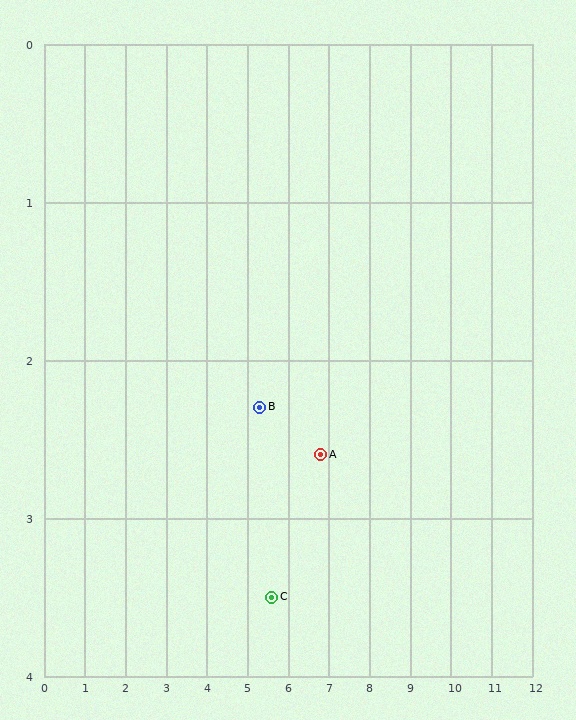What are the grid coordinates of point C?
Point C is at approximately (5.6, 3.5).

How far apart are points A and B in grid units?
Points A and B are about 1.5 grid units apart.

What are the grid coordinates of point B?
Point B is at approximately (5.3, 2.3).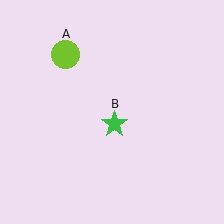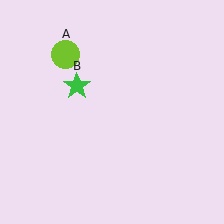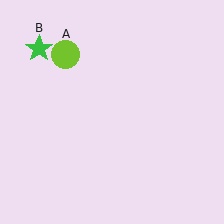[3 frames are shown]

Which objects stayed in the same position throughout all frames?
Lime circle (object A) remained stationary.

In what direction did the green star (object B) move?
The green star (object B) moved up and to the left.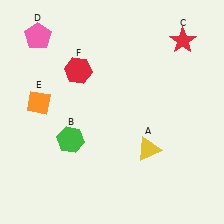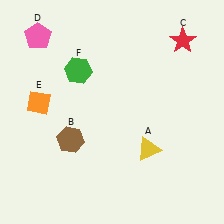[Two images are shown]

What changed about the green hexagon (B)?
In Image 1, B is green. In Image 2, it changed to brown.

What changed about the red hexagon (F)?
In Image 1, F is red. In Image 2, it changed to green.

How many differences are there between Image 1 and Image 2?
There are 2 differences between the two images.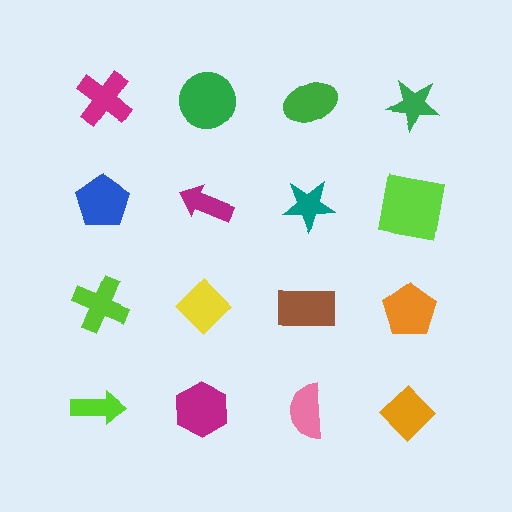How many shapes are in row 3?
4 shapes.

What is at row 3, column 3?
A brown rectangle.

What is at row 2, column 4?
A lime square.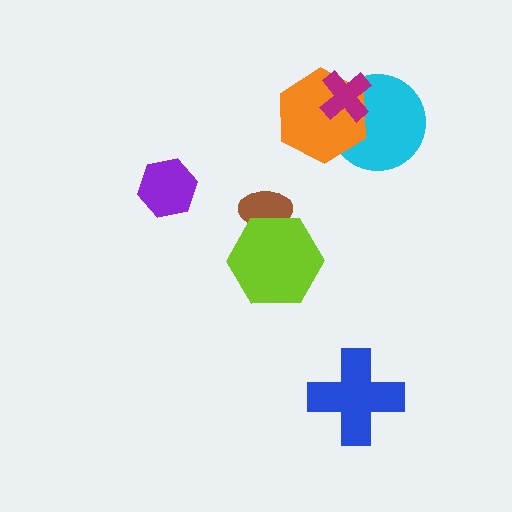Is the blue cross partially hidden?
No, no other shape covers it.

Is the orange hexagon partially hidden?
Yes, it is partially covered by another shape.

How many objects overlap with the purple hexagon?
0 objects overlap with the purple hexagon.